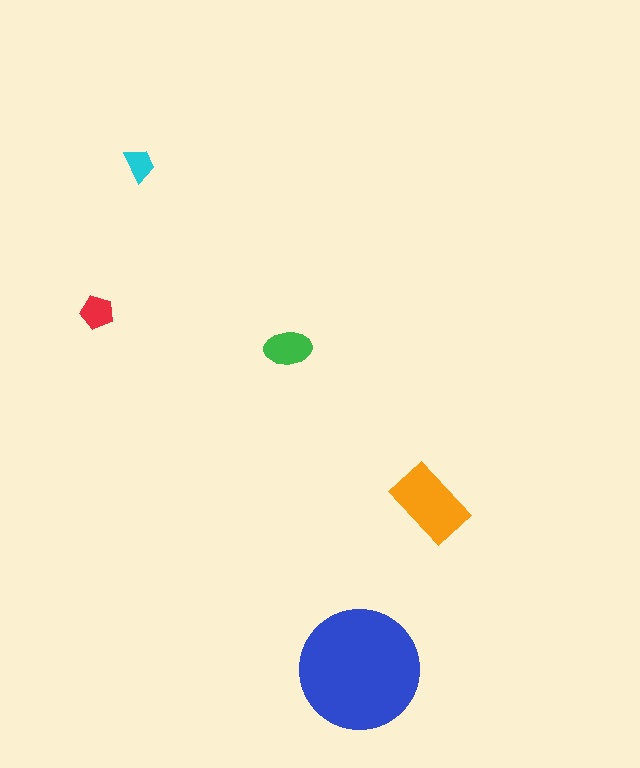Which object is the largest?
The blue circle.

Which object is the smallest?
The cyan trapezoid.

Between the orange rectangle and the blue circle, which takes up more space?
The blue circle.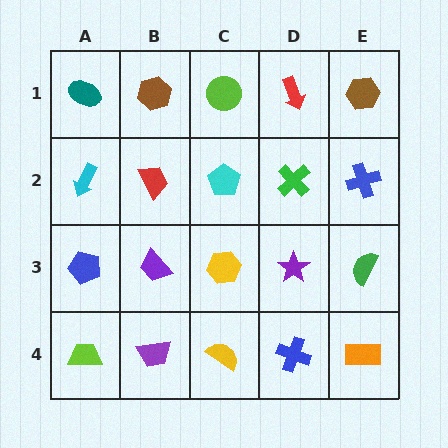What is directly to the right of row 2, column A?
A red trapezoid.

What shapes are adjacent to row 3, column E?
A blue cross (row 2, column E), an orange rectangle (row 4, column E), a purple star (row 3, column D).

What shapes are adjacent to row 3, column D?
A green cross (row 2, column D), a blue cross (row 4, column D), a yellow hexagon (row 3, column C), a green semicircle (row 3, column E).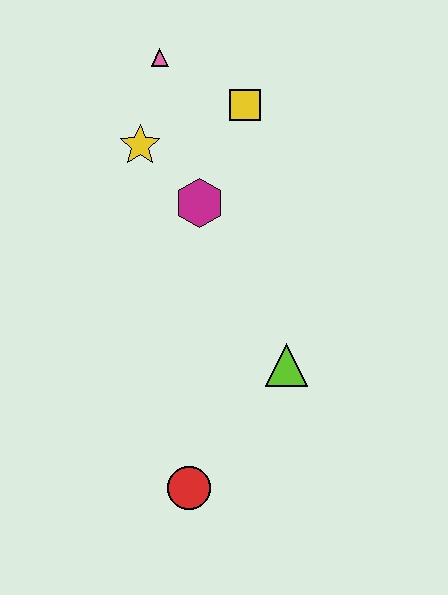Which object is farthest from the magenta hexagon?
The red circle is farthest from the magenta hexagon.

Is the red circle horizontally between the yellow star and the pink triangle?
No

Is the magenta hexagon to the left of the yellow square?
Yes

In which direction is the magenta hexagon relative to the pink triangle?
The magenta hexagon is below the pink triangle.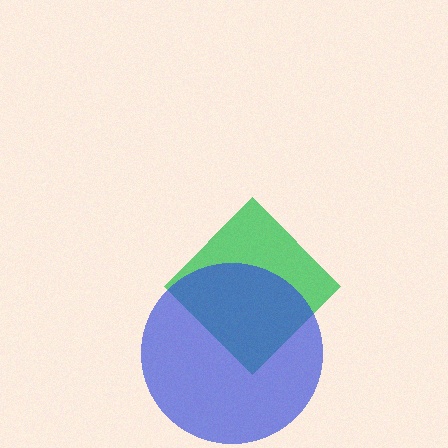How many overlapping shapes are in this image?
There are 2 overlapping shapes in the image.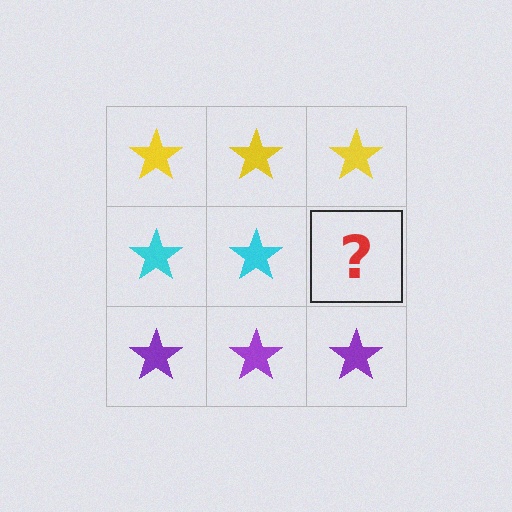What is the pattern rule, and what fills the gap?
The rule is that each row has a consistent color. The gap should be filled with a cyan star.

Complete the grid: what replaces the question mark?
The question mark should be replaced with a cyan star.